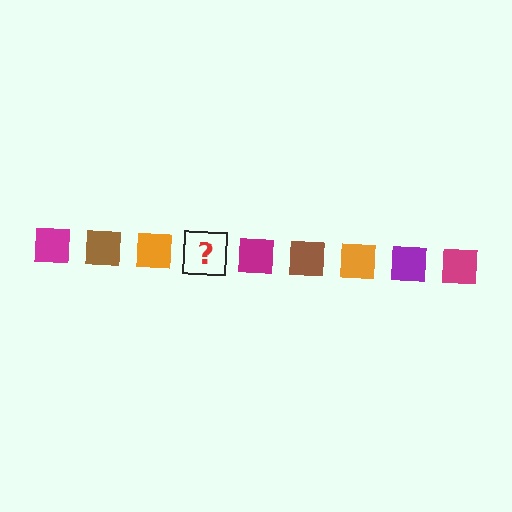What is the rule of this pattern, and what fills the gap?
The rule is that the pattern cycles through magenta, brown, orange, purple squares. The gap should be filled with a purple square.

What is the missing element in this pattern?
The missing element is a purple square.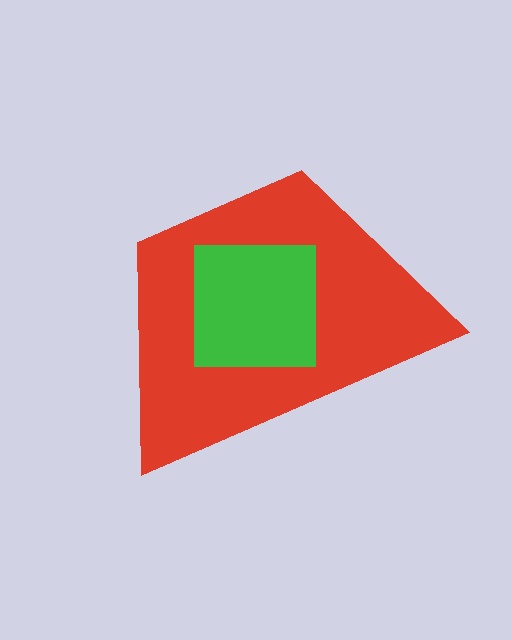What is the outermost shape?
The red trapezoid.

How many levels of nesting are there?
2.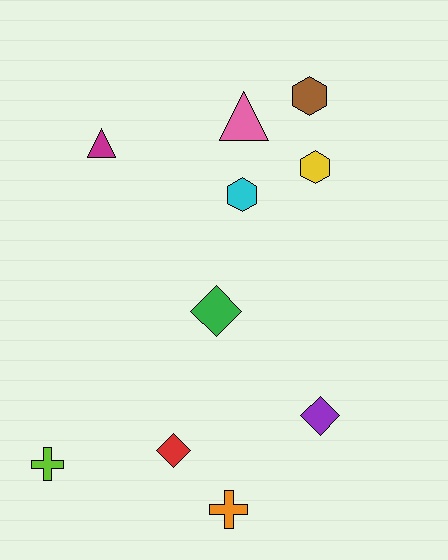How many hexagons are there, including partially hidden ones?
There are 3 hexagons.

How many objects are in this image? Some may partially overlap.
There are 10 objects.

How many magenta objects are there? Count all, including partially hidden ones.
There is 1 magenta object.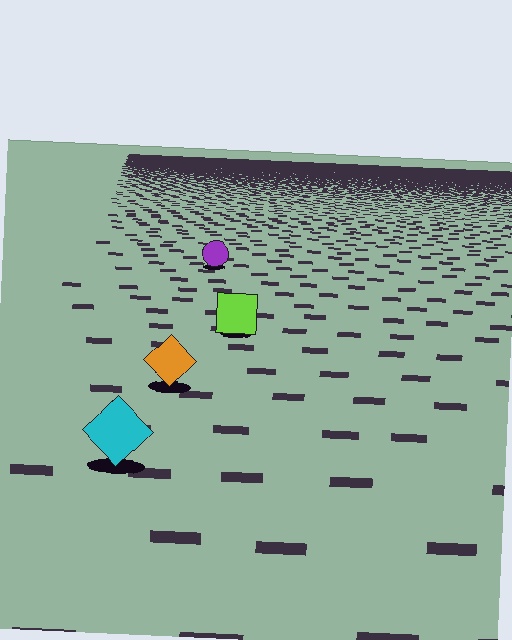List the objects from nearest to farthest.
From nearest to farthest: the cyan diamond, the orange diamond, the lime square, the purple circle.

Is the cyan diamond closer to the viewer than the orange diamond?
Yes. The cyan diamond is closer — you can tell from the texture gradient: the ground texture is coarser near it.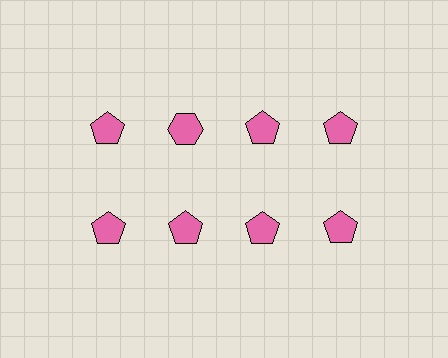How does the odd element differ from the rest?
It has a different shape: hexagon instead of pentagon.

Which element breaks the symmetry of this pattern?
The pink hexagon in the top row, second from left column breaks the symmetry. All other shapes are pink pentagons.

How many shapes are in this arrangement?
There are 8 shapes arranged in a grid pattern.